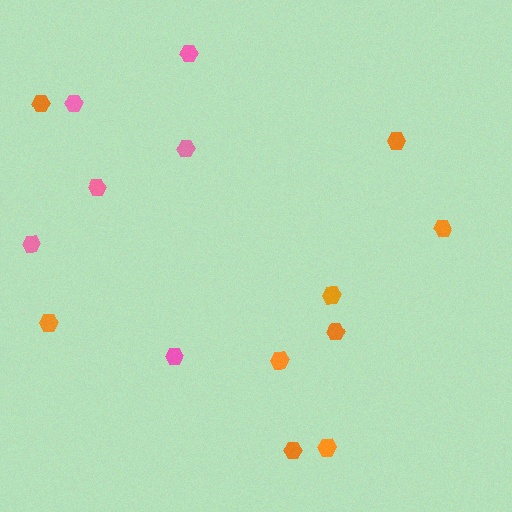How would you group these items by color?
There are 2 groups: one group of pink hexagons (6) and one group of orange hexagons (9).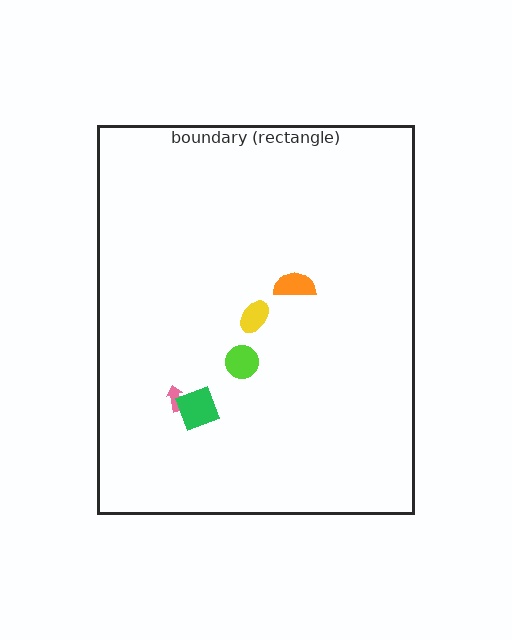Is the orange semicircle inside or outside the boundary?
Inside.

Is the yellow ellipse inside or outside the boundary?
Inside.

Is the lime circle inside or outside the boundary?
Inside.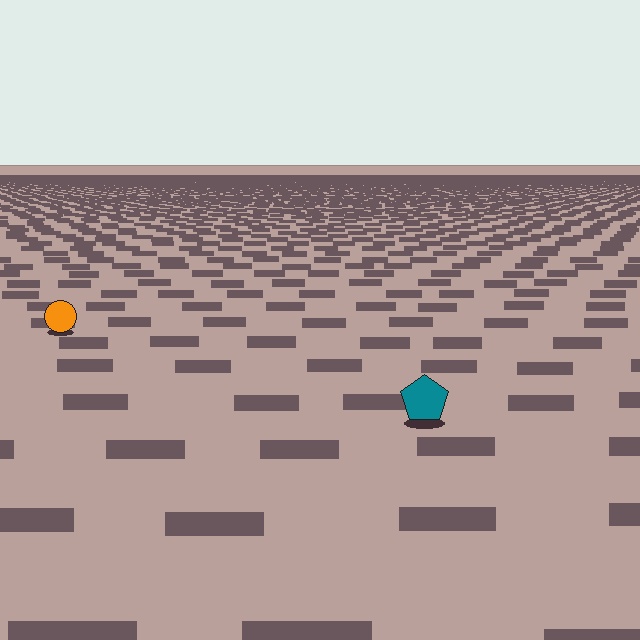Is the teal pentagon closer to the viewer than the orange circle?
Yes. The teal pentagon is closer — you can tell from the texture gradient: the ground texture is coarser near it.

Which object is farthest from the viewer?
The orange circle is farthest from the viewer. It appears smaller and the ground texture around it is denser.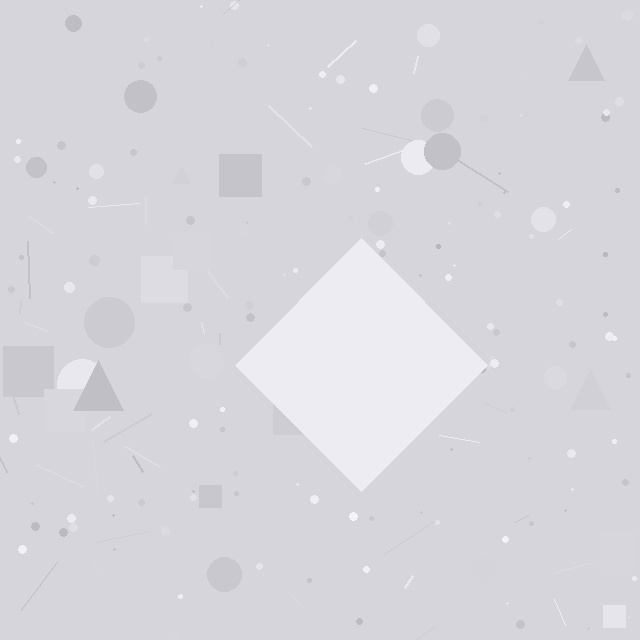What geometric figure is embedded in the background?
A diamond is embedded in the background.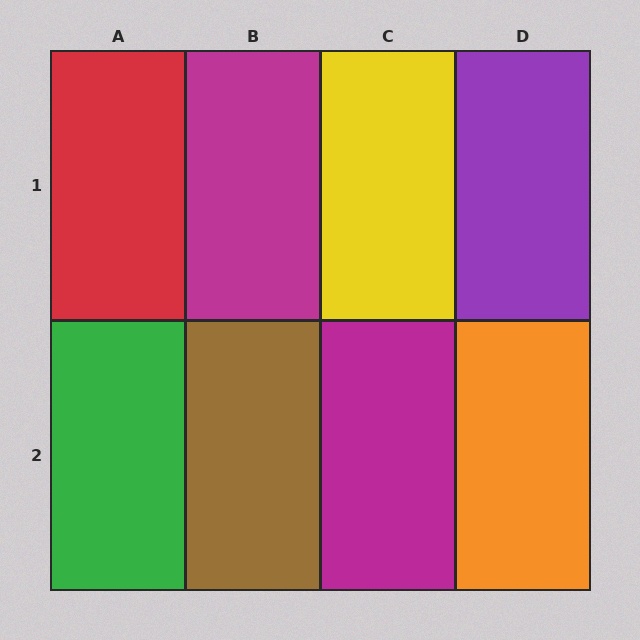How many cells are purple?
1 cell is purple.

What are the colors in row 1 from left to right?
Red, magenta, yellow, purple.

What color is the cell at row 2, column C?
Magenta.